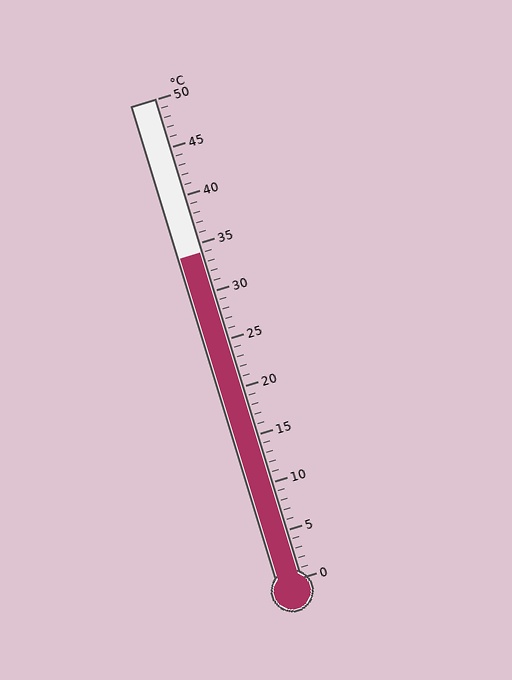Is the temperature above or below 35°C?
The temperature is below 35°C.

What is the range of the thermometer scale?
The thermometer scale ranges from 0°C to 50°C.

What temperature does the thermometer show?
The thermometer shows approximately 34°C.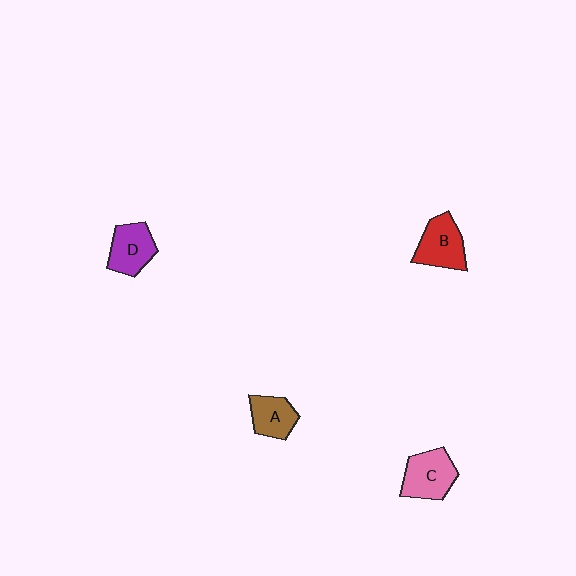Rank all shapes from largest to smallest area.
From largest to smallest: C (pink), B (red), D (purple), A (brown).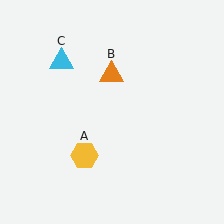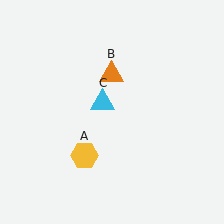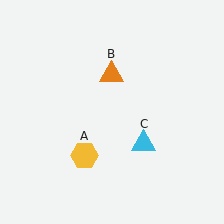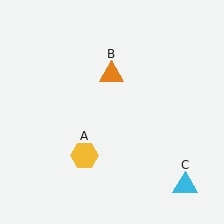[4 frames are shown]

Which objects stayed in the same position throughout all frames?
Yellow hexagon (object A) and orange triangle (object B) remained stationary.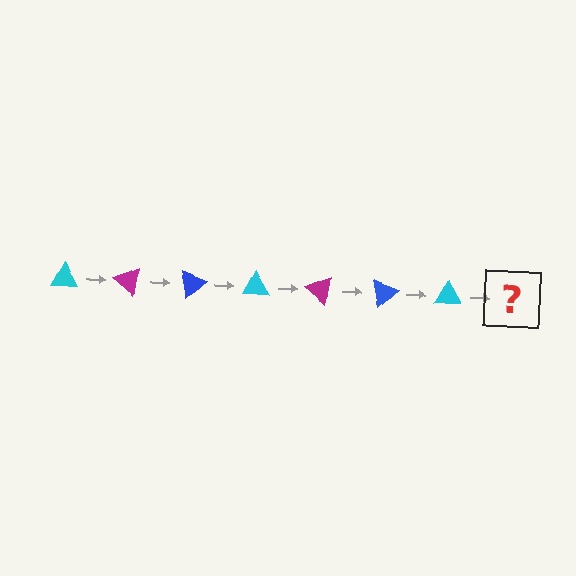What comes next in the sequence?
The next element should be a magenta triangle, rotated 280 degrees from the start.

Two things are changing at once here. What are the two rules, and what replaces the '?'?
The two rules are that it rotates 40 degrees each step and the color cycles through cyan, magenta, and blue. The '?' should be a magenta triangle, rotated 280 degrees from the start.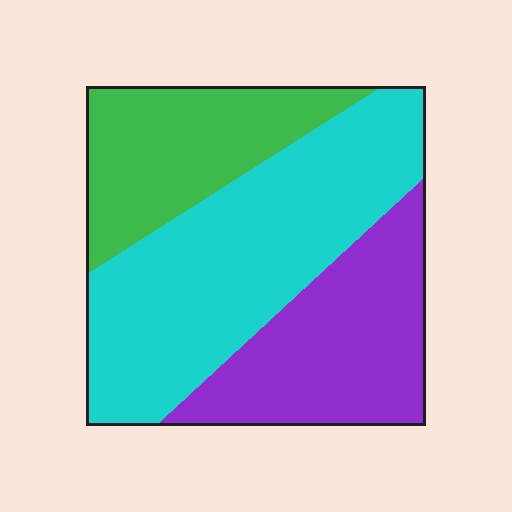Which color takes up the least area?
Green, at roughly 25%.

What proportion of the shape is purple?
Purple covers roughly 30% of the shape.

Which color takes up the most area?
Cyan, at roughly 45%.